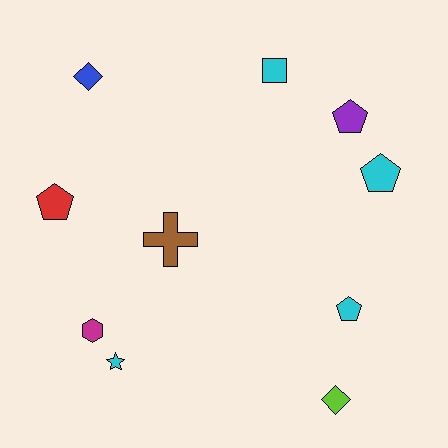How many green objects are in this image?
There are no green objects.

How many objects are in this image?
There are 10 objects.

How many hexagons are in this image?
There is 1 hexagon.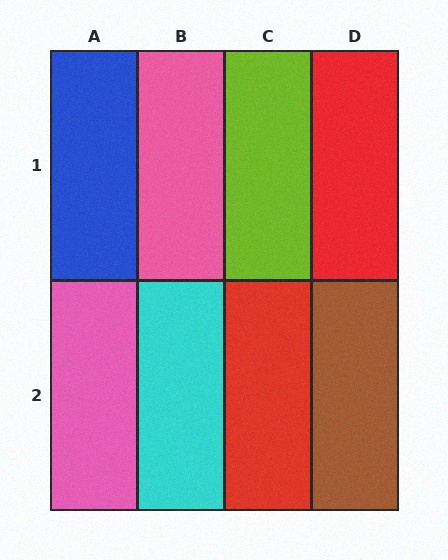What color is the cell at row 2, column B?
Cyan.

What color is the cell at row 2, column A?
Pink.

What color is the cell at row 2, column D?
Brown.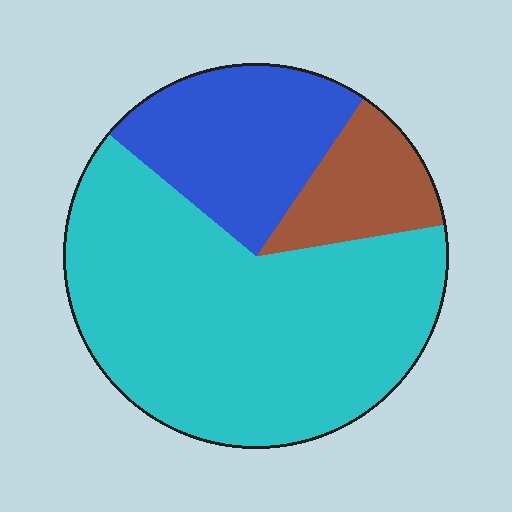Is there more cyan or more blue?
Cyan.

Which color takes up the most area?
Cyan, at roughly 65%.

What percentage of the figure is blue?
Blue covers about 25% of the figure.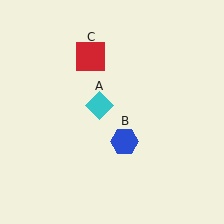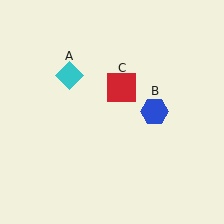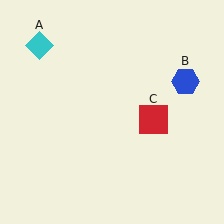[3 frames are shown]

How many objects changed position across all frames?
3 objects changed position: cyan diamond (object A), blue hexagon (object B), red square (object C).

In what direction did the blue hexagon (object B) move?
The blue hexagon (object B) moved up and to the right.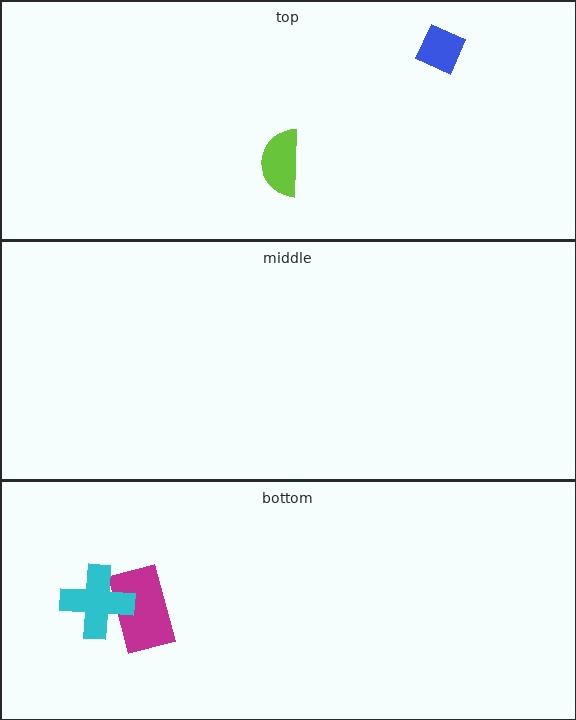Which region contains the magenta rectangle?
The bottom region.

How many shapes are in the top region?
2.